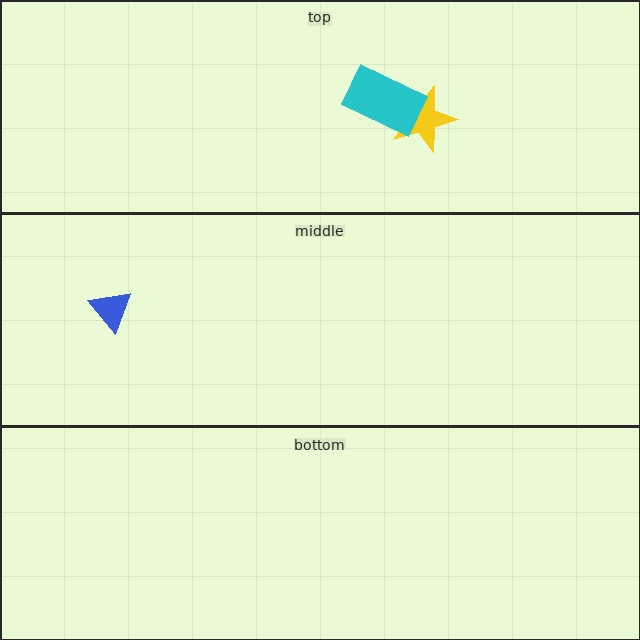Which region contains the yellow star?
The top region.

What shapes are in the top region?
The yellow star, the cyan rectangle.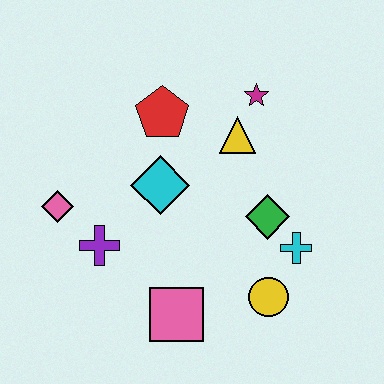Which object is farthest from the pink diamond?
The cyan cross is farthest from the pink diamond.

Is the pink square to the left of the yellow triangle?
Yes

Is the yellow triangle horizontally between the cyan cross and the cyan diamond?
Yes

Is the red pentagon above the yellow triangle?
Yes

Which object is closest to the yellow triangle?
The magenta star is closest to the yellow triangle.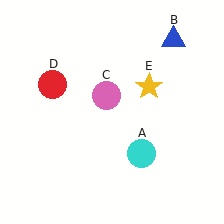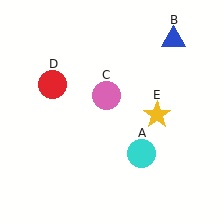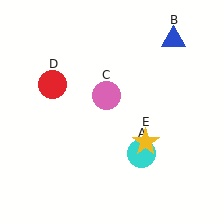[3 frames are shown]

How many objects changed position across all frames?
1 object changed position: yellow star (object E).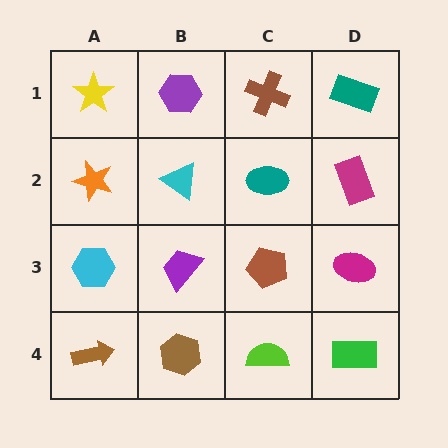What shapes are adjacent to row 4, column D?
A magenta ellipse (row 3, column D), a lime semicircle (row 4, column C).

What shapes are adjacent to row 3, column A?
An orange star (row 2, column A), a brown arrow (row 4, column A), a purple trapezoid (row 3, column B).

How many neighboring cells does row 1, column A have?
2.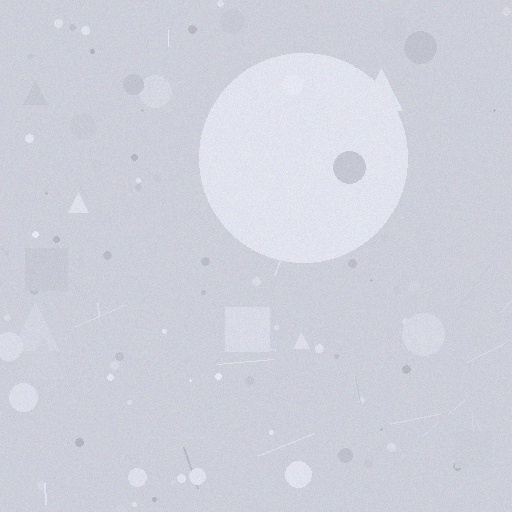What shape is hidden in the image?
A circle is hidden in the image.